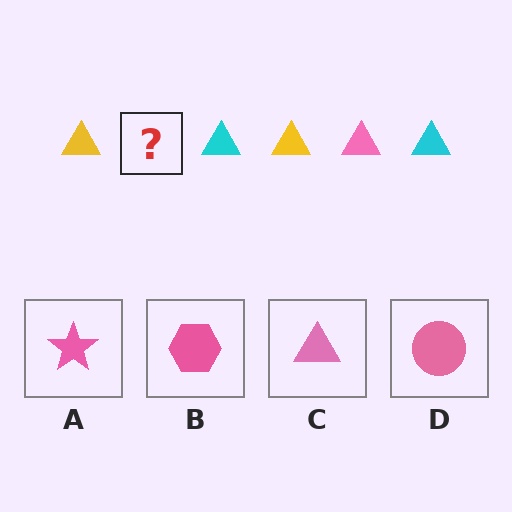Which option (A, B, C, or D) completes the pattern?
C.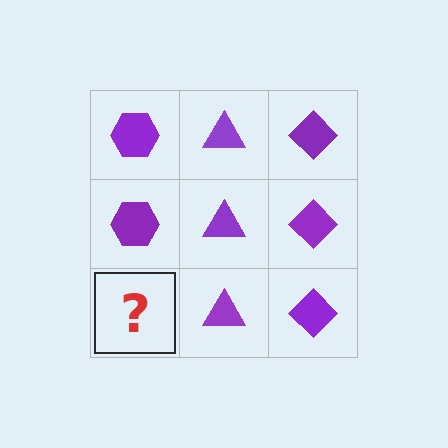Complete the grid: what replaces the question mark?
The question mark should be replaced with a purple hexagon.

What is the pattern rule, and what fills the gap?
The rule is that each column has a consistent shape. The gap should be filled with a purple hexagon.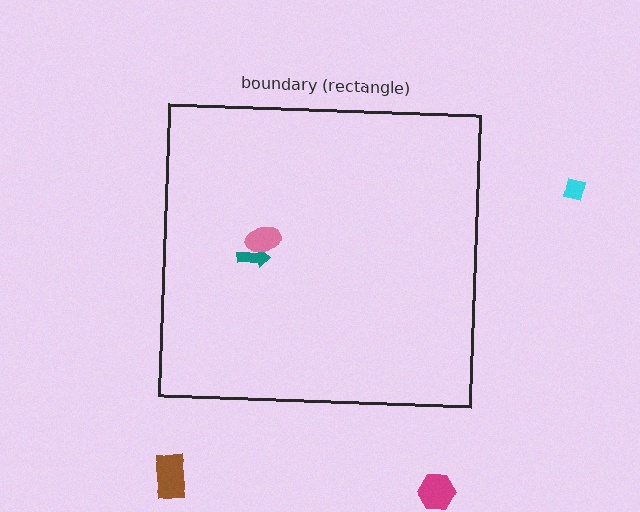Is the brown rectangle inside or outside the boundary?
Outside.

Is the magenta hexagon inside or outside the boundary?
Outside.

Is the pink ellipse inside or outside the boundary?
Inside.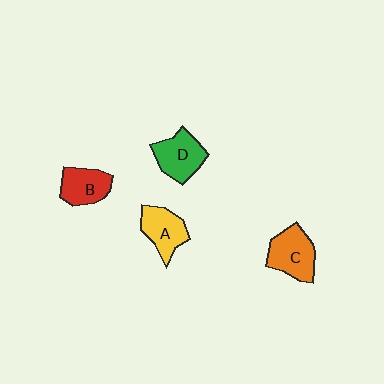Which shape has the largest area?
Shape C (orange).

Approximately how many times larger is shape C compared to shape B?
Approximately 1.2 times.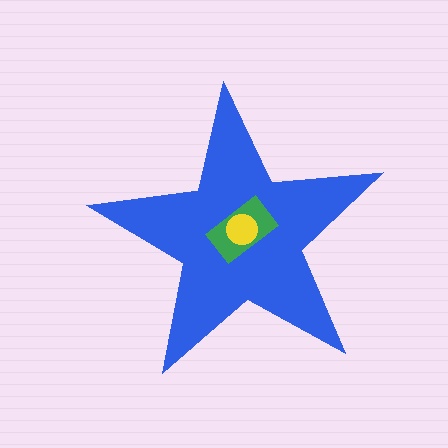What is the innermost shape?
The yellow circle.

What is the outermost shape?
The blue star.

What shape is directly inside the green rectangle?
The yellow circle.